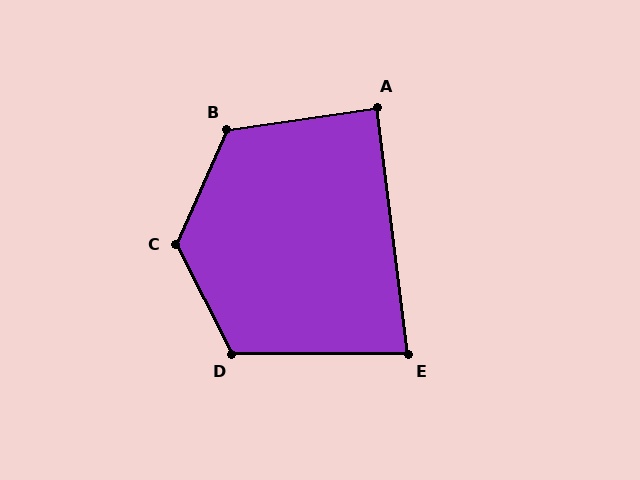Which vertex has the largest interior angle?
C, at approximately 129 degrees.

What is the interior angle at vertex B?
Approximately 122 degrees (obtuse).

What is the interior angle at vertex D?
Approximately 117 degrees (obtuse).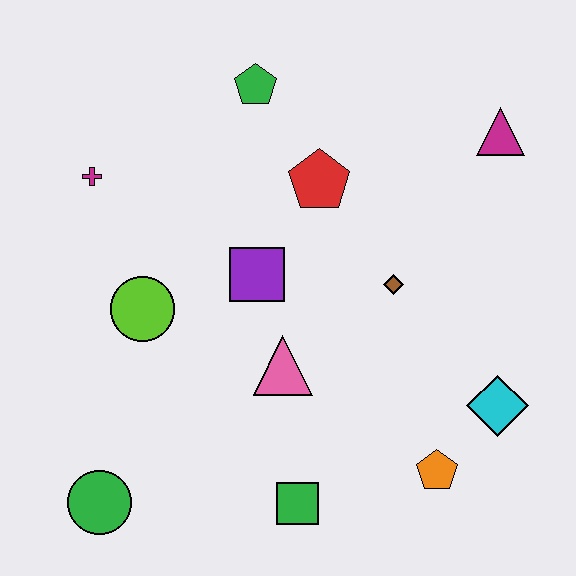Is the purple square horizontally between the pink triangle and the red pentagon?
No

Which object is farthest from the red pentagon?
The green circle is farthest from the red pentagon.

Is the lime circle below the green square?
No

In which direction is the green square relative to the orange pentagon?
The green square is to the left of the orange pentagon.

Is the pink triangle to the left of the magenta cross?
No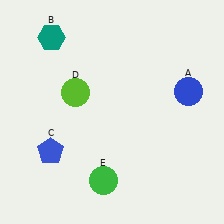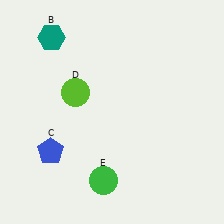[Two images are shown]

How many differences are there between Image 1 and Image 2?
There is 1 difference between the two images.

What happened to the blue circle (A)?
The blue circle (A) was removed in Image 2. It was in the top-right area of Image 1.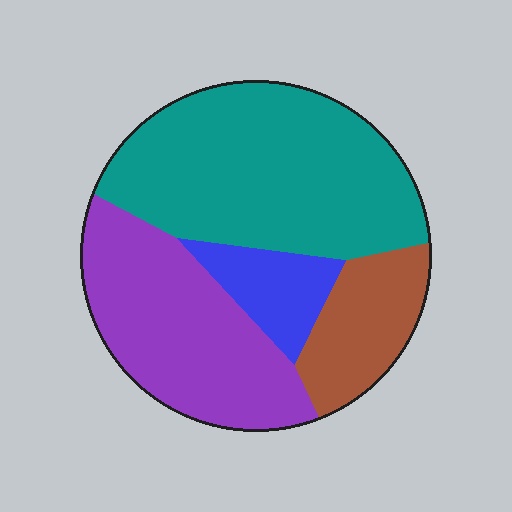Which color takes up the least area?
Blue, at roughly 10%.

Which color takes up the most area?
Teal, at roughly 45%.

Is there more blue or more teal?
Teal.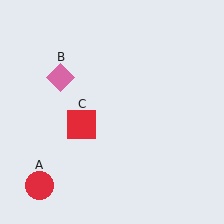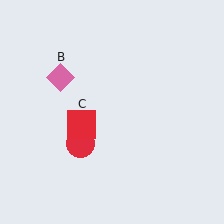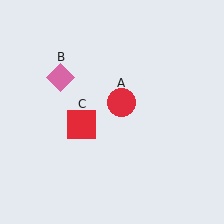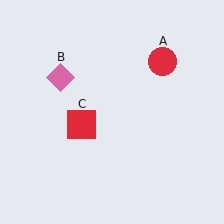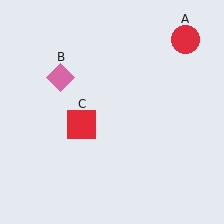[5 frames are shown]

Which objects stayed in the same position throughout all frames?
Pink diamond (object B) and red square (object C) remained stationary.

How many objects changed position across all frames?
1 object changed position: red circle (object A).